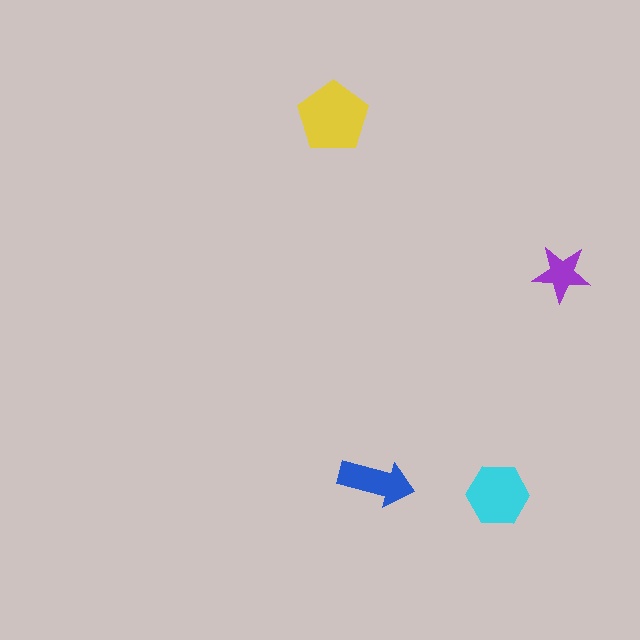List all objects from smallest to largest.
The purple star, the blue arrow, the cyan hexagon, the yellow pentagon.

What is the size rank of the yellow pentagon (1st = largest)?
1st.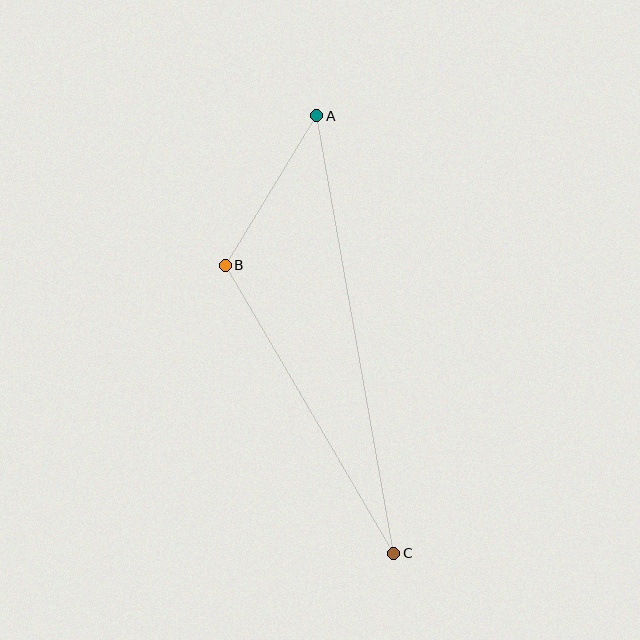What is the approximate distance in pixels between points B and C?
The distance between B and C is approximately 334 pixels.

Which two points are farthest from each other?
Points A and C are farthest from each other.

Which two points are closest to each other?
Points A and B are closest to each other.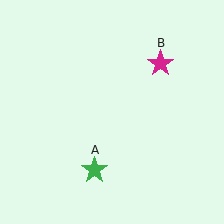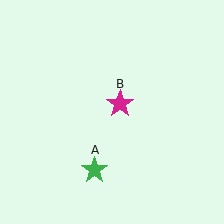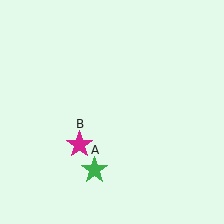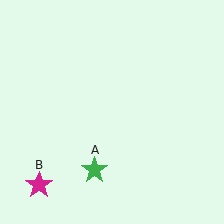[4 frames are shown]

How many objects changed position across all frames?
1 object changed position: magenta star (object B).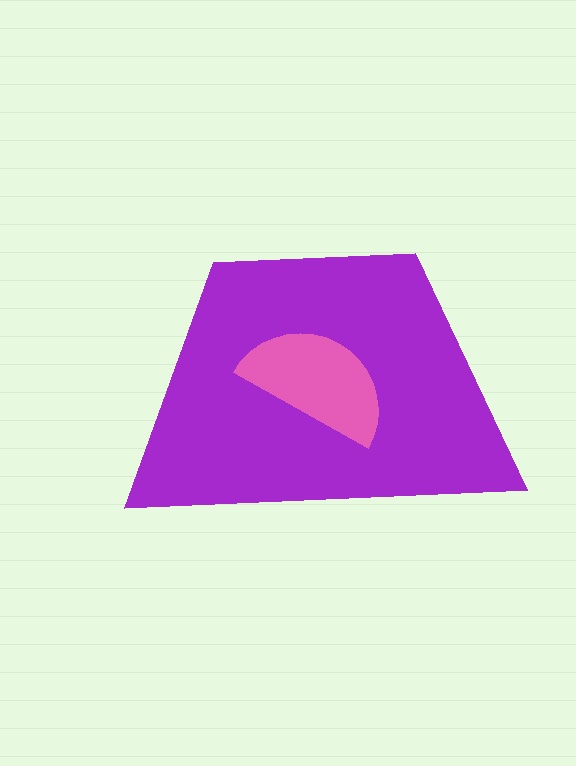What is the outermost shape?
The purple trapezoid.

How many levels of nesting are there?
2.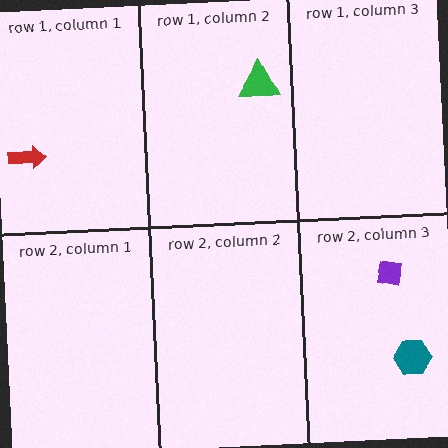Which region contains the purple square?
The row 2, column 3 region.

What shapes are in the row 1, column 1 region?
The red arrow.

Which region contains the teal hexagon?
The row 2, column 3 region.